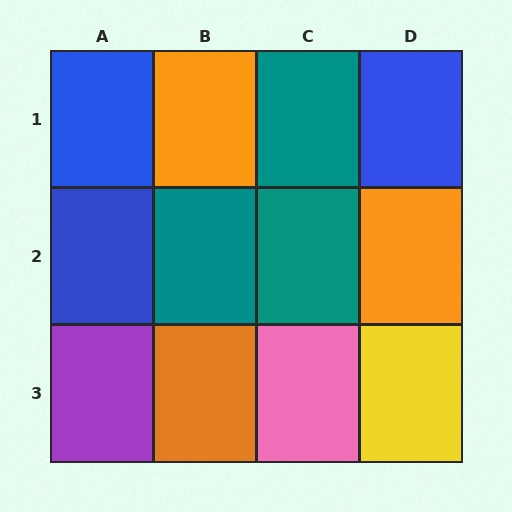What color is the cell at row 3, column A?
Purple.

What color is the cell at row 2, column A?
Blue.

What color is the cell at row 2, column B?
Teal.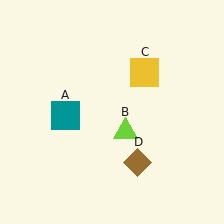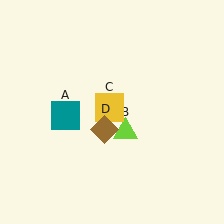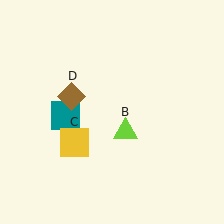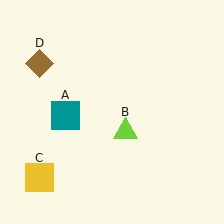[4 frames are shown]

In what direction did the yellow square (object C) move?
The yellow square (object C) moved down and to the left.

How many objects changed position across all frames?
2 objects changed position: yellow square (object C), brown diamond (object D).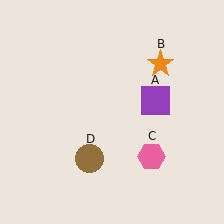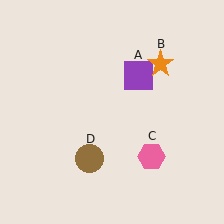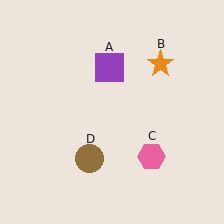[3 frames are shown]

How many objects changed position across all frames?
1 object changed position: purple square (object A).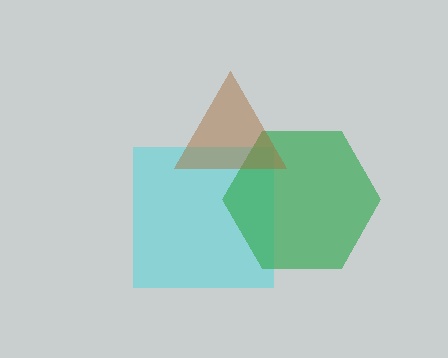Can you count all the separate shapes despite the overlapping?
Yes, there are 3 separate shapes.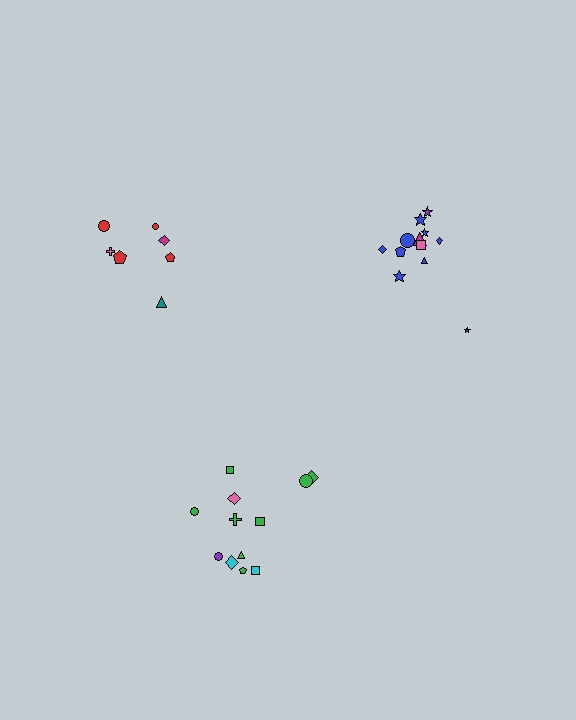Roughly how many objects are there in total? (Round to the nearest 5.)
Roughly 30 objects in total.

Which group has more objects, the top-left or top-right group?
The top-right group.